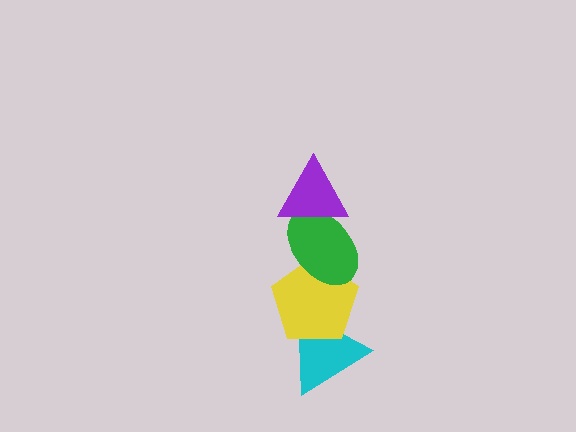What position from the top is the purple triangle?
The purple triangle is 1st from the top.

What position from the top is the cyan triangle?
The cyan triangle is 4th from the top.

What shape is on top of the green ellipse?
The purple triangle is on top of the green ellipse.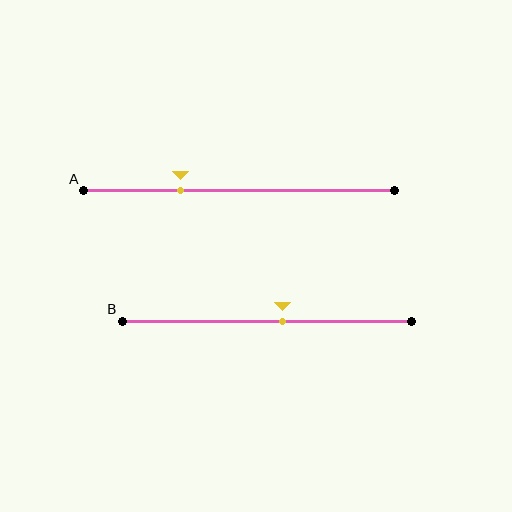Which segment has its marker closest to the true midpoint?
Segment B has its marker closest to the true midpoint.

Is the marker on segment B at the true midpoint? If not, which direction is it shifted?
No, the marker on segment B is shifted to the right by about 6% of the segment length.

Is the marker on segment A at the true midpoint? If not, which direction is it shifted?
No, the marker on segment A is shifted to the left by about 19% of the segment length.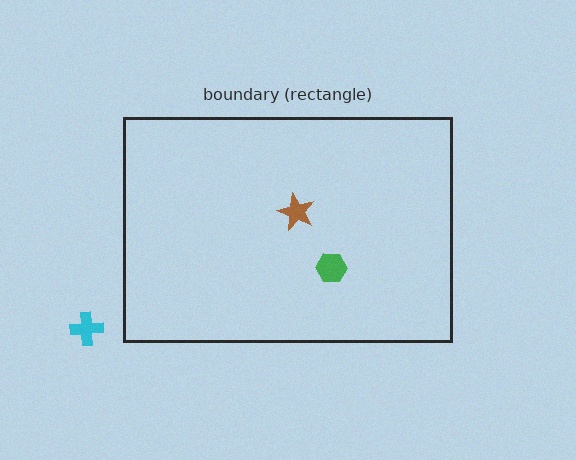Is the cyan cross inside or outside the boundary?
Outside.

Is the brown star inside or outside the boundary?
Inside.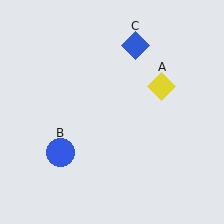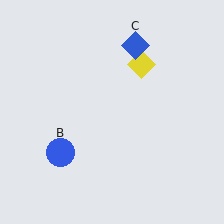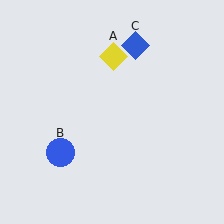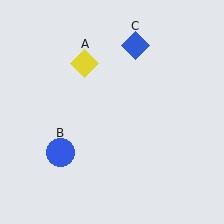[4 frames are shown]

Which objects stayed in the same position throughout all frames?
Blue circle (object B) and blue diamond (object C) remained stationary.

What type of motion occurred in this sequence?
The yellow diamond (object A) rotated counterclockwise around the center of the scene.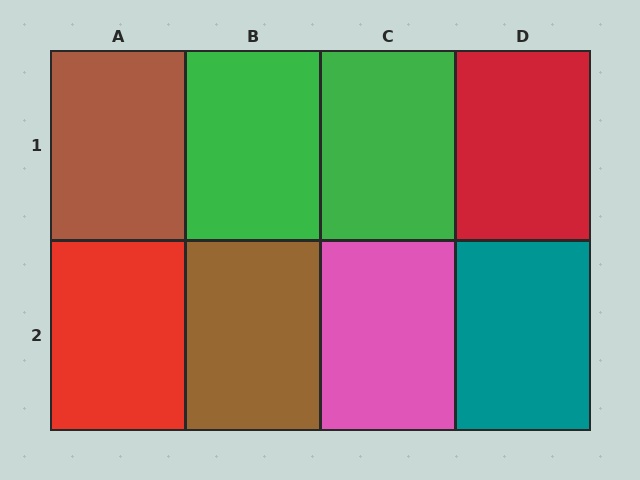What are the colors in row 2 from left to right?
Red, brown, pink, teal.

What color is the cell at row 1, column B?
Green.